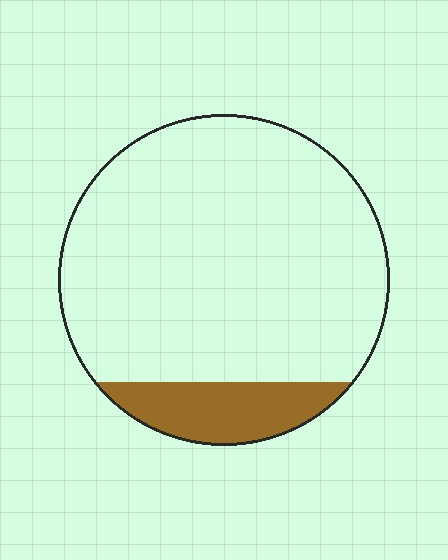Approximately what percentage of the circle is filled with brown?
Approximately 15%.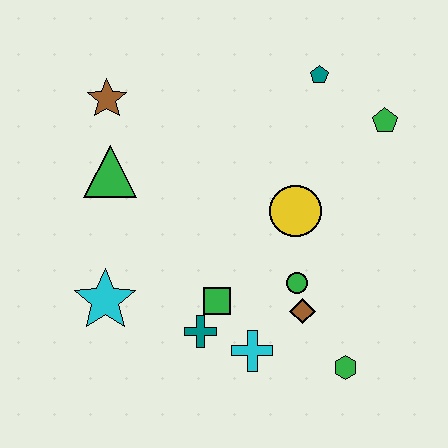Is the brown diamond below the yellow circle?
Yes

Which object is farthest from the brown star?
The green hexagon is farthest from the brown star.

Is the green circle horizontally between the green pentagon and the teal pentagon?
No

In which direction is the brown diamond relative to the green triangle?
The brown diamond is to the right of the green triangle.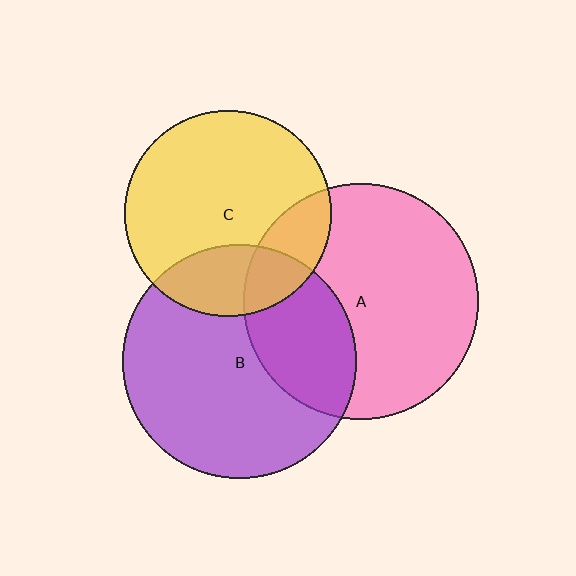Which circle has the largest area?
Circle A (pink).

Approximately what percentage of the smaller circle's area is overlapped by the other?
Approximately 20%.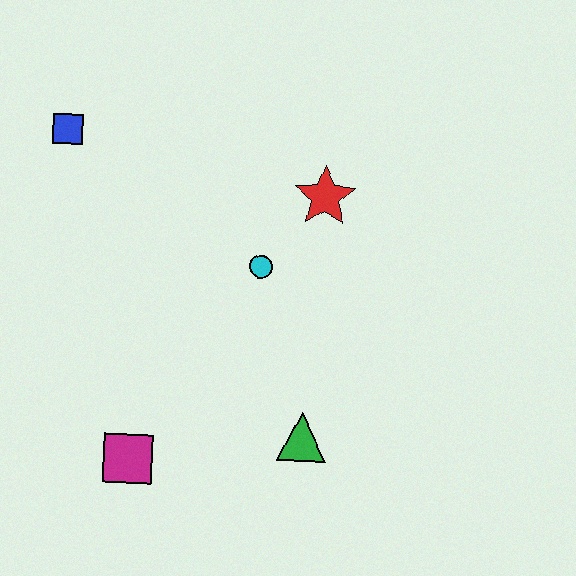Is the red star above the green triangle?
Yes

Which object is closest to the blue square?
The cyan circle is closest to the blue square.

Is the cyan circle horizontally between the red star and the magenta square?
Yes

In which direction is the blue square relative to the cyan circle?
The blue square is to the left of the cyan circle.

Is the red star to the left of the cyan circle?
No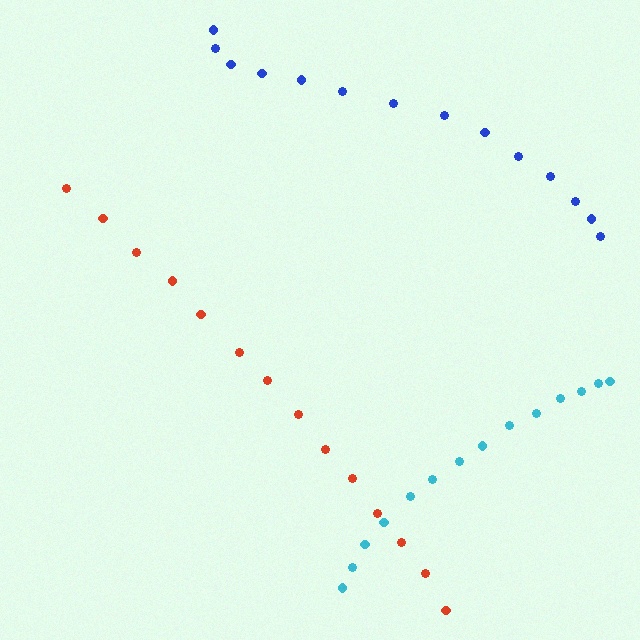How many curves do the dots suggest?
There are 3 distinct paths.